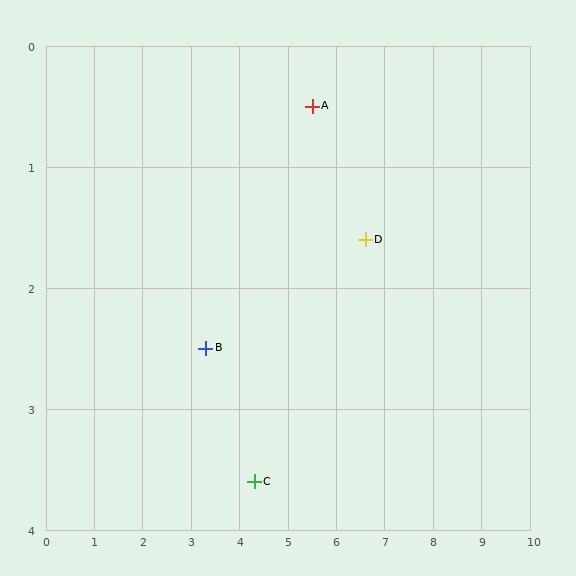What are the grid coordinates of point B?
Point B is at approximately (3.3, 2.5).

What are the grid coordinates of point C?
Point C is at approximately (4.3, 3.6).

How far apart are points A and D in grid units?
Points A and D are about 1.6 grid units apart.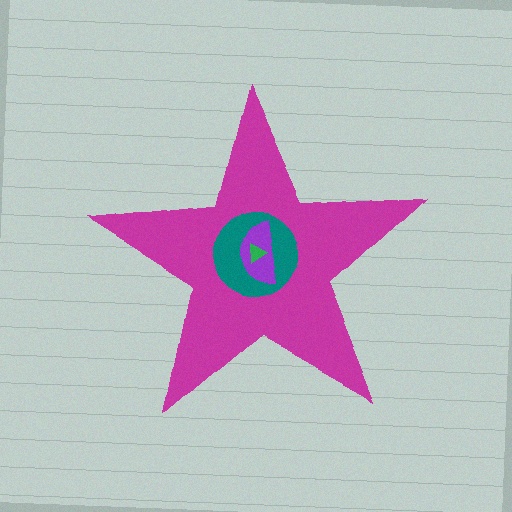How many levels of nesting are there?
4.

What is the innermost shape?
The green triangle.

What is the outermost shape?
The magenta star.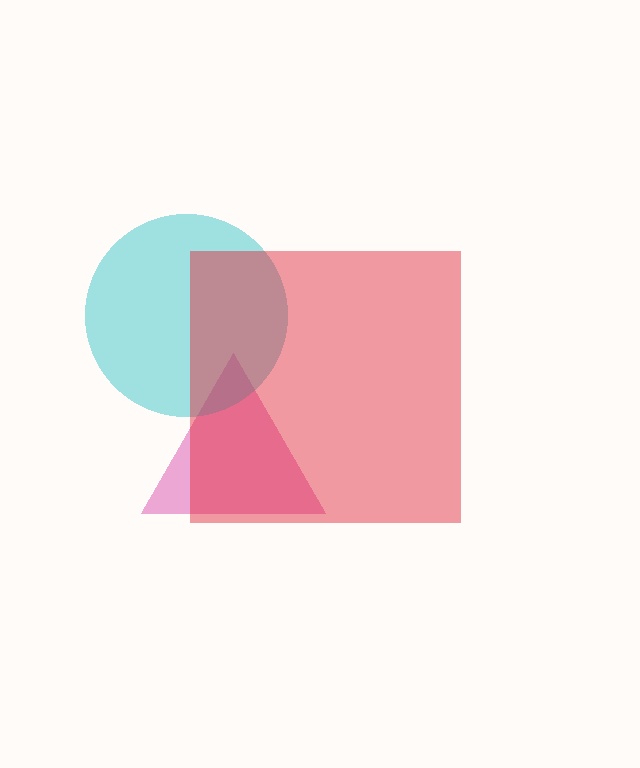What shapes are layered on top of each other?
The layered shapes are: a magenta triangle, a cyan circle, a red square.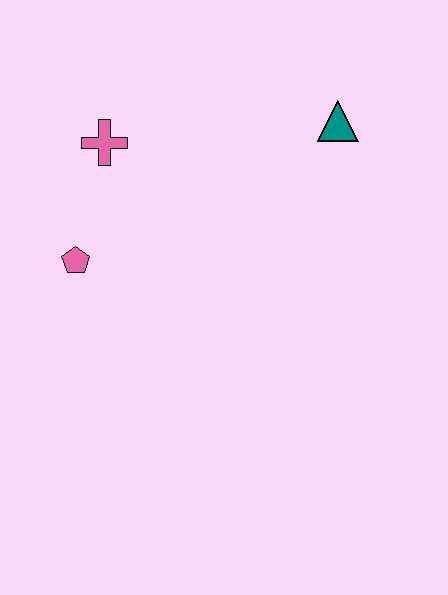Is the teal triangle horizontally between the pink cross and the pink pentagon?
No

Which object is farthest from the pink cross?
The teal triangle is farthest from the pink cross.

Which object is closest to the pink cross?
The pink pentagon is closest to the pink cross.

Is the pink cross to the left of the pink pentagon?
No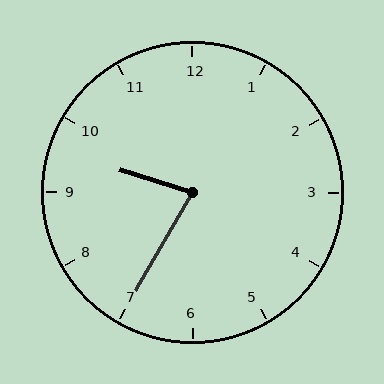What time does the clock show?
9:35.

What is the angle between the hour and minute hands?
Approximately 78 degrees.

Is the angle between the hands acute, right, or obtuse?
It is acute.